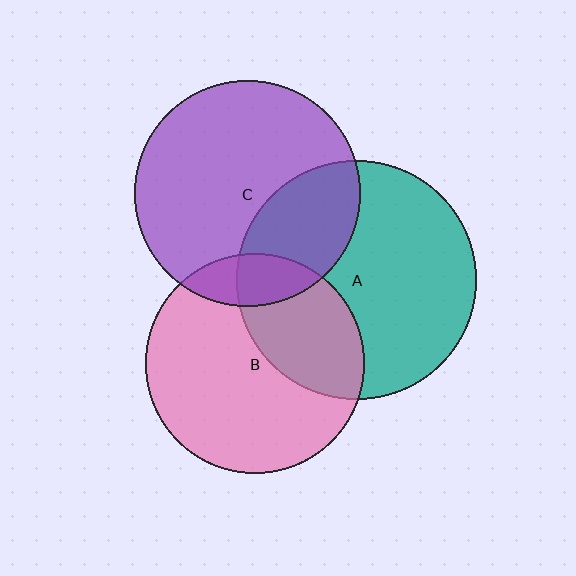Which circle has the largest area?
Circle A (teal).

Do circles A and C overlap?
Yes.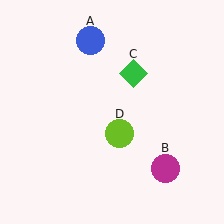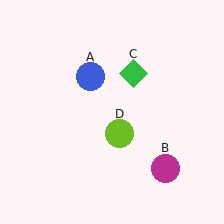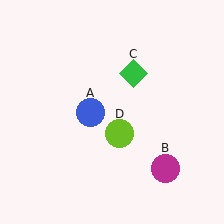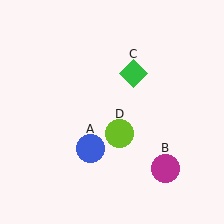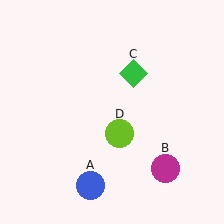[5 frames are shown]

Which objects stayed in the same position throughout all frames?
Magenta circle (object B) and green diamond (object C) and lime circle (object D) remained stationary.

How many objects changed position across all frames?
1 object changed position: blue circle (object A).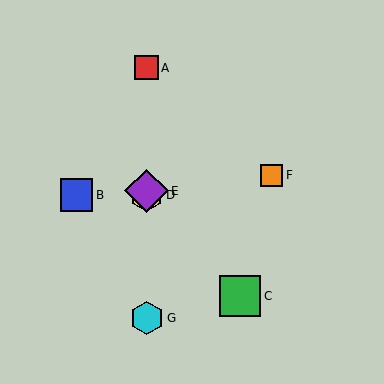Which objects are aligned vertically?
Objects A, D, E, G are aligned vertically.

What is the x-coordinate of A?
Object A is at x≈147.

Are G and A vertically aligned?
Yes, both are at x≈147.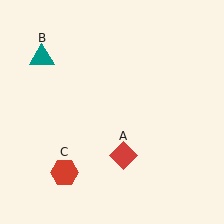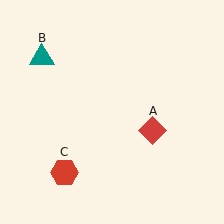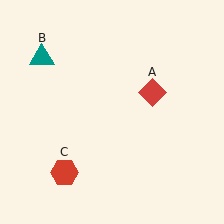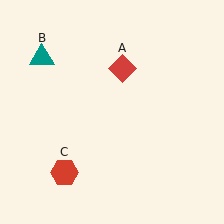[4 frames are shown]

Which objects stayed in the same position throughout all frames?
Teal triangle (object B) and red hexagon (object C) remained stationary.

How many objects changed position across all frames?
1 object changed position: red diamond (object A).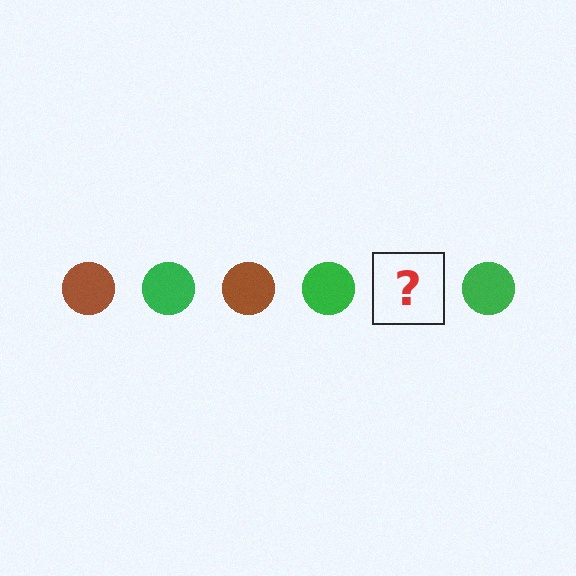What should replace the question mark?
The question mark should be replaced with a brown circle.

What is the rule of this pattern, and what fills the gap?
The rule is that the pattern cycles through brown, green circles. The gap should be filled with a brown circle.